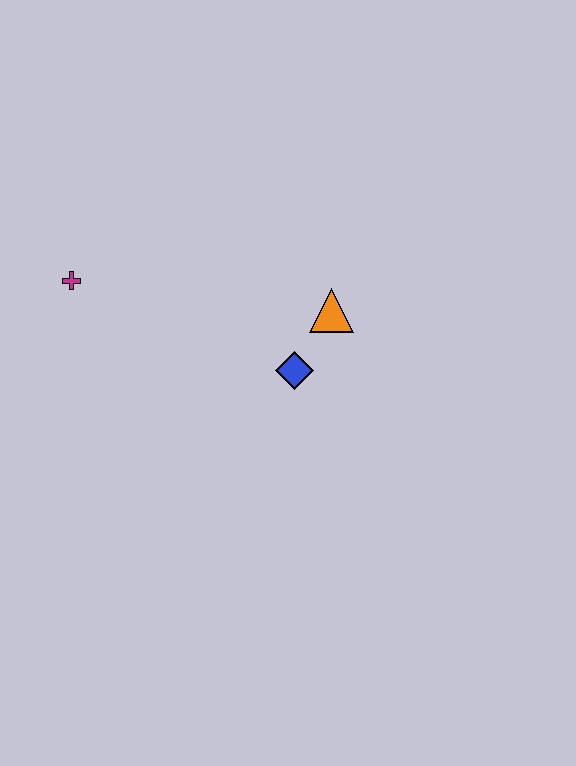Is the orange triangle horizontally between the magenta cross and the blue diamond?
No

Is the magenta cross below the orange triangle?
No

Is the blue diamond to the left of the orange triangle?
Yes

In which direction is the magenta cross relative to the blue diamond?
The magenta cross is to the left of the blue diamond.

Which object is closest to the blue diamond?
The orange triangle is closest to the blue diamond.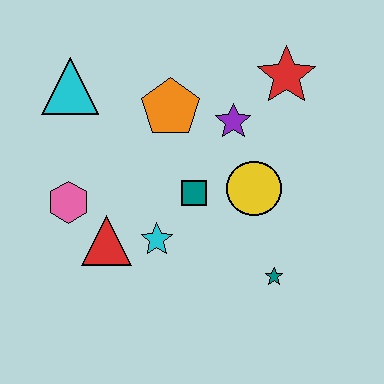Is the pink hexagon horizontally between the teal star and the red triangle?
No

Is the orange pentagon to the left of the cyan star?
No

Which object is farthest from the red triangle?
The red star is farthest from the red triangle.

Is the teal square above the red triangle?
Yes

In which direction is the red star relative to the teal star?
The red star is above the teal star.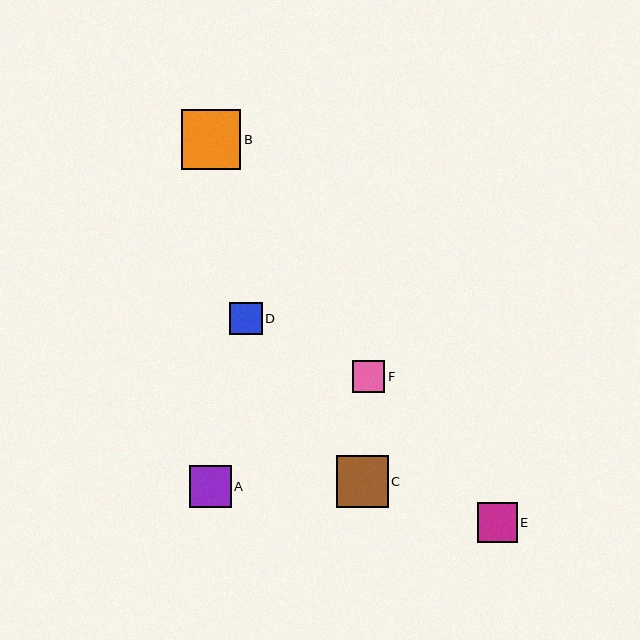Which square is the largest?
Square B is the largest with a size of approximately 59 pixels.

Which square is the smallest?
Square D is the smallest with a size of approximately 32 pixels.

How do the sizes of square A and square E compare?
Square A and square E are approximately the same size.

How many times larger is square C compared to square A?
Square C is approximately 1.3 times the size of square A.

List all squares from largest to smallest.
From largest to smallest: B, C, A, E, F, D.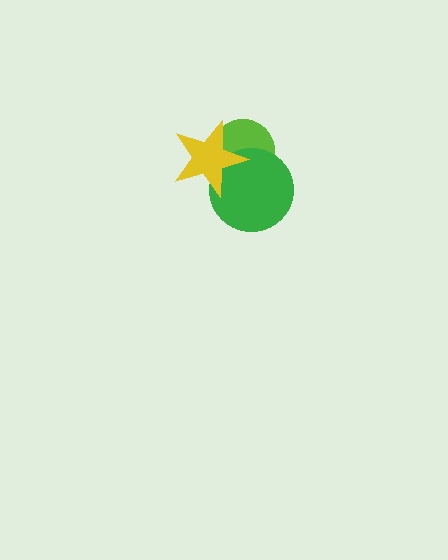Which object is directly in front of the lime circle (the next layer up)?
The green circle is directly in front of the lime circle.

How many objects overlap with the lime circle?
2 objects overlap with the lime circle.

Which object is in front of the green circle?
The yellow star is in front of the green circle.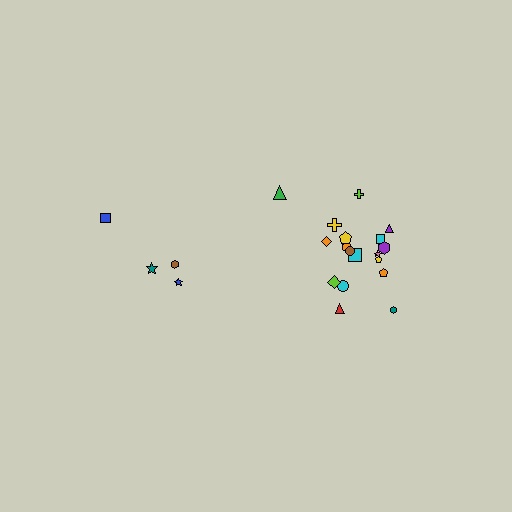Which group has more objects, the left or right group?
The right group.